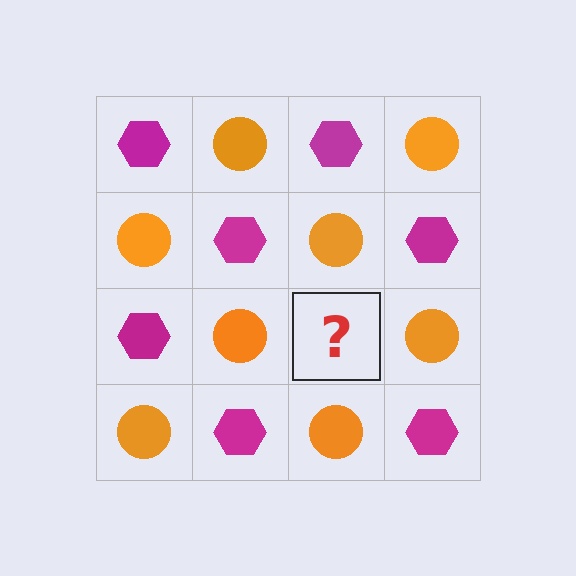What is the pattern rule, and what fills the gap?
The rule is that it alternates magenta hexagon and orange circle in a checkerboard pattern. The gap should be filled with a magenta hexagon.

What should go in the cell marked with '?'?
The missing cell should contain a magenta hexagon.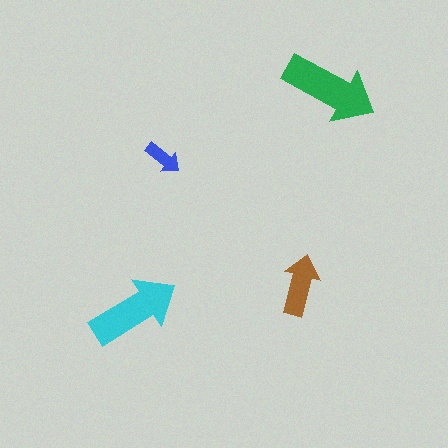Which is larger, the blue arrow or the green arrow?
The green one.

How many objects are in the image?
There are 4 objects in the image.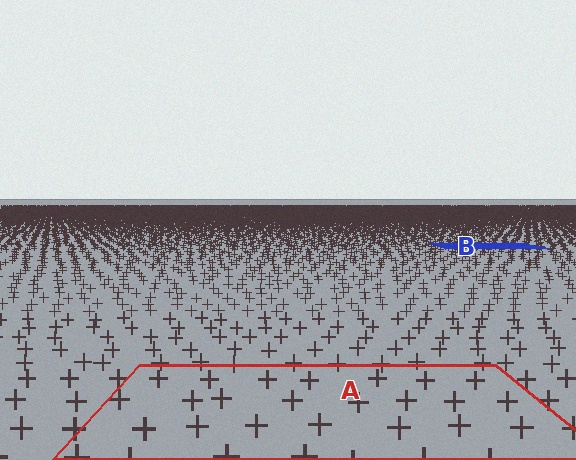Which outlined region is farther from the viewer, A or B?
Region B is farther from the viewer — the texture elements inside it appear smaller and more densely packed.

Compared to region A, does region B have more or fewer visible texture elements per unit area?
Region B has more texture elements per unit area — they are packed more densely because it is farther away.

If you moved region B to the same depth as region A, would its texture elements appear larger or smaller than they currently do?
They would appear larger. At a closer depth, the same texture elements are projected at a bigger on-screen size.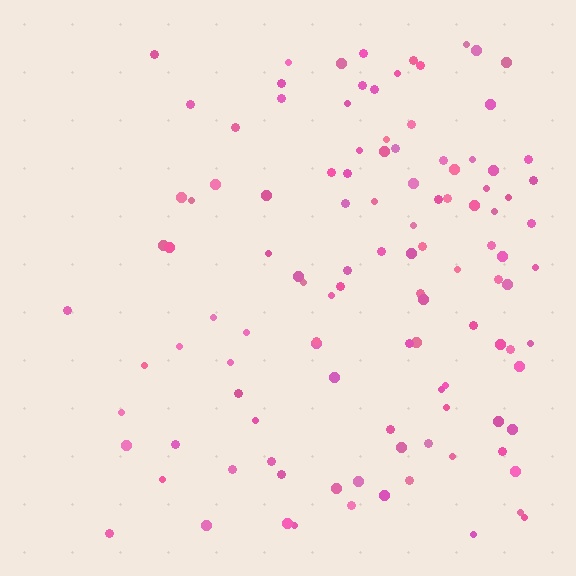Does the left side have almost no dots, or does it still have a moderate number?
Still a moderate number, just noticeably fewer than the right.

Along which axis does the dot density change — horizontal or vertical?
Horizontal.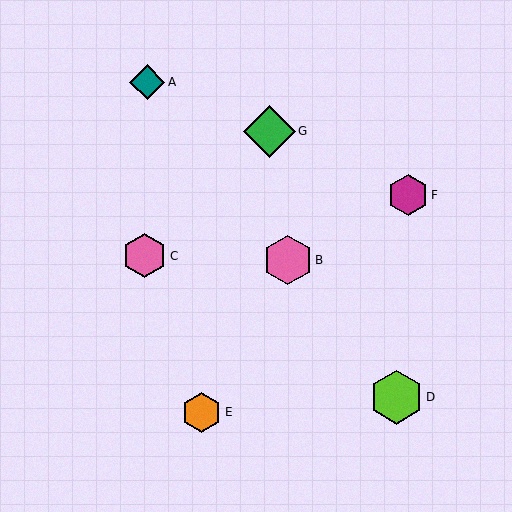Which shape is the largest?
The lime hexagon (labeled D) is the largest.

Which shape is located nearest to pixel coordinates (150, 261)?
The pink hexagon (labeled C) at (144, 256) is nearest to that location.